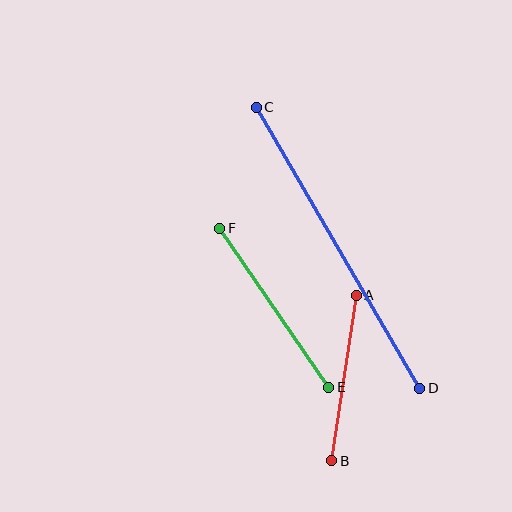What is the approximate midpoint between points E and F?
The midpoint is at approximately (274, 308) pixels.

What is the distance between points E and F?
The distance is approximately 193 pixels.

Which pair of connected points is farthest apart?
Points C and D are farthest apart.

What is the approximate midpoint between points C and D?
The midpoint is at approximately (338, 248) pixels.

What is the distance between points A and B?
The distance is approximately 168 pixels.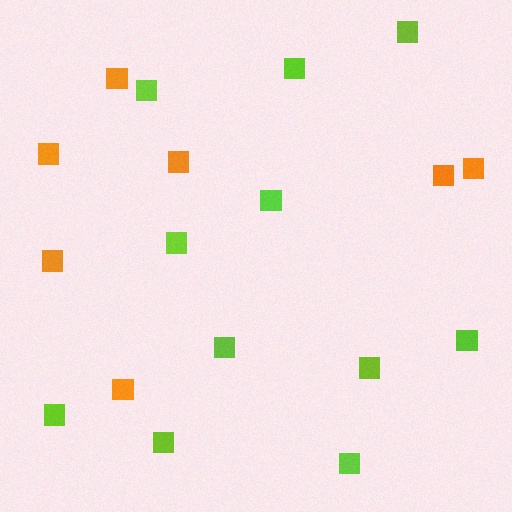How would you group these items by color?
There are 2 groups: one group of orange squares (7) and one group of lime squares (11).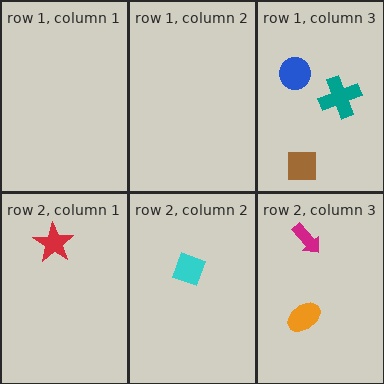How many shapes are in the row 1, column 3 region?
3.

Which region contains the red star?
The row 2, column 1 region.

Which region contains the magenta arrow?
The row 2, column 3 region.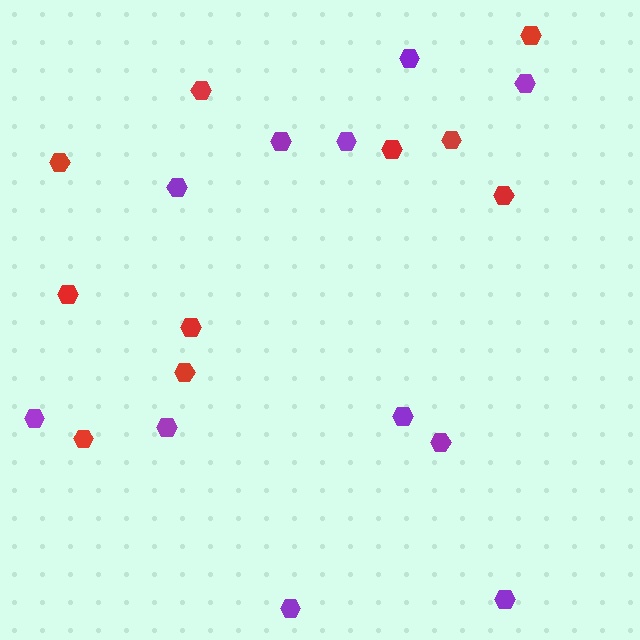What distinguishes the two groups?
There are 2 groups: one group of purple hexagons (11) and one group of red hexagons (10).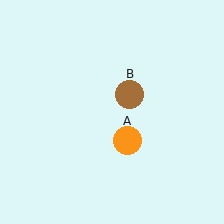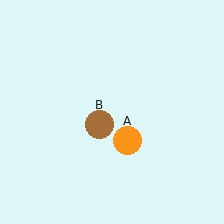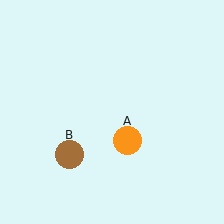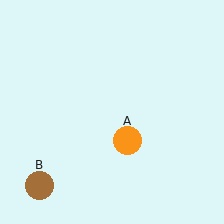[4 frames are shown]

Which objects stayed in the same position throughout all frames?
Orange circle (object A) remained stationary.